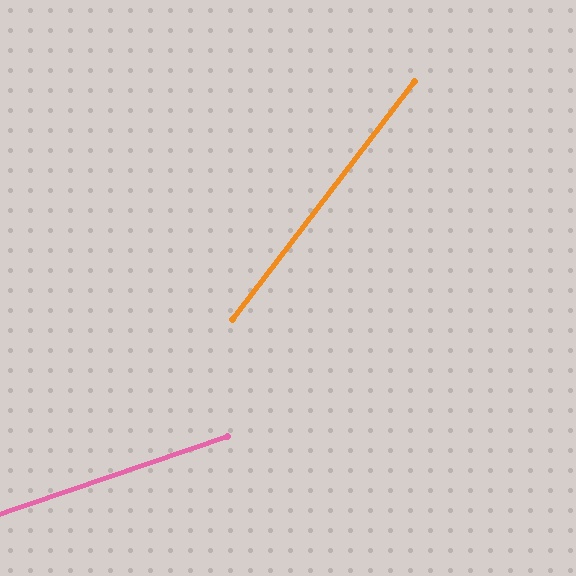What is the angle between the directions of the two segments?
Approximately 34 degrees.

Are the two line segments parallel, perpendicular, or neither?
Neither parallel nor perpendicular — they differ by about 34°.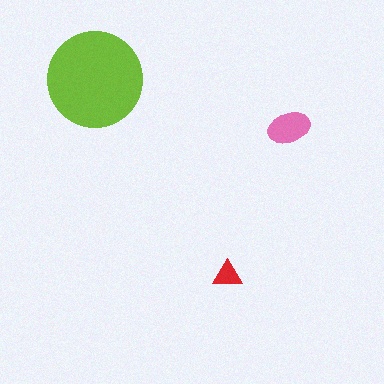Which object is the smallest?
The red triangle.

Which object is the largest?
The lime circle.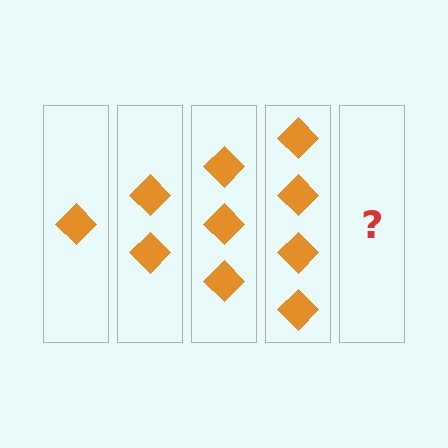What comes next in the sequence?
The next element should be 5 diamonds.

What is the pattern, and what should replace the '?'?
The pattern is that each step adds one more diamond. The '?' should be 5 diamonds.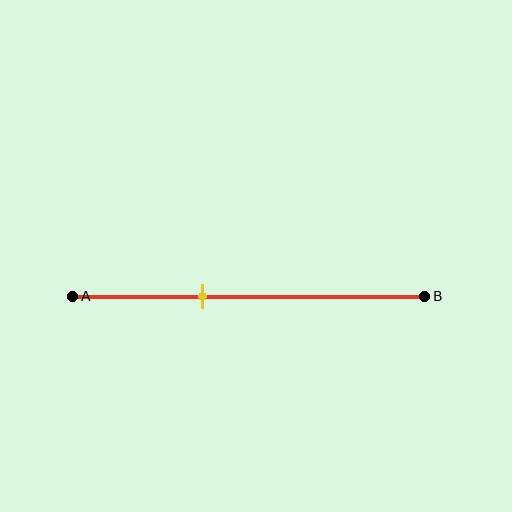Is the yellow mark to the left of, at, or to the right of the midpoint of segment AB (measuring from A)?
The yellow mark is to the left of the midpoint of segment AB.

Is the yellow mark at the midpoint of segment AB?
No, the mark is at about 35% from A, not at the 50% midpoint.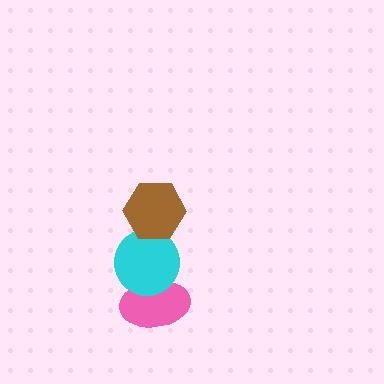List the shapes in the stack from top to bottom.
From top to bottom: the brown hexagon, the cyan circle, the pink ellipse.